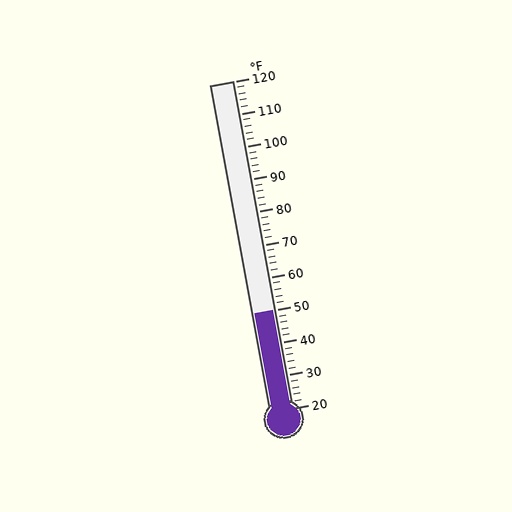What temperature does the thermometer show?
The thermometer shows approximately 50°F.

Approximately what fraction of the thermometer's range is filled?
The thermometer is filled to approximately 30% of its range.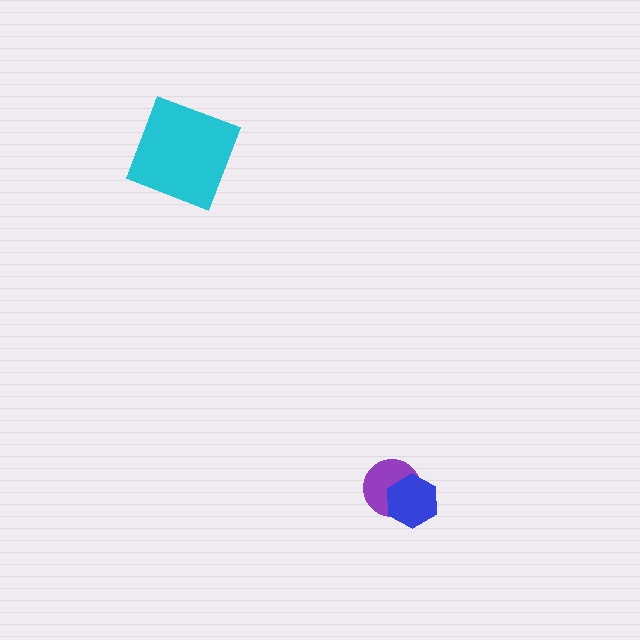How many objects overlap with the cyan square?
0 objects overlap with the cyan square.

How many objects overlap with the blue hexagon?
1 object overlaps with the blue hexagon.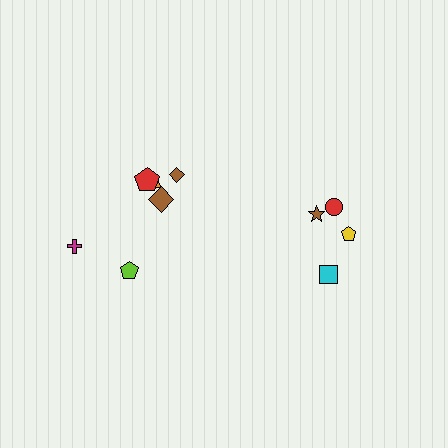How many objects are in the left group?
There are 6 objects.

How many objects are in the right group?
There are 4 objects.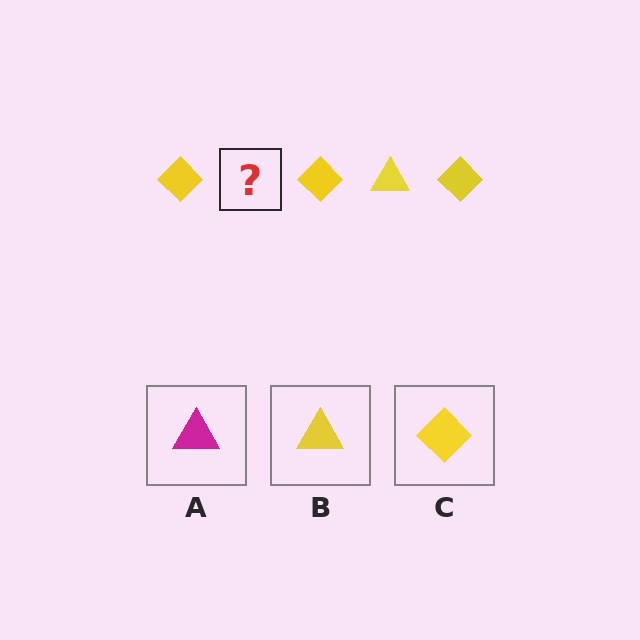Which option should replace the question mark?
Option B.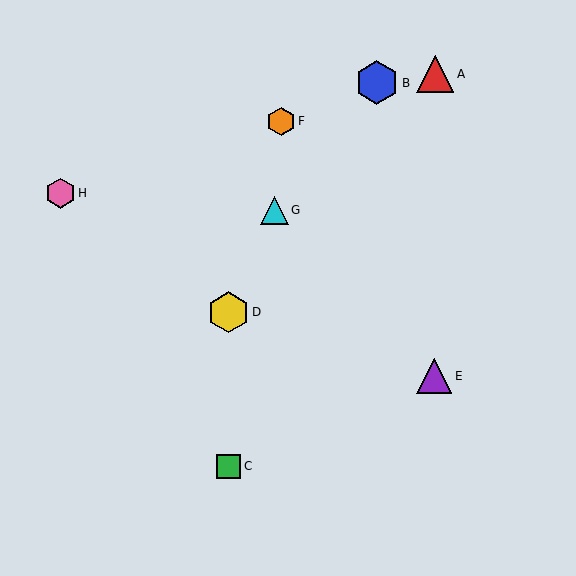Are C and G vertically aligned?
No, C is at x≈228 and G is at x≈275.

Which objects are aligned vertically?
Objects C, D are aligned vertically.